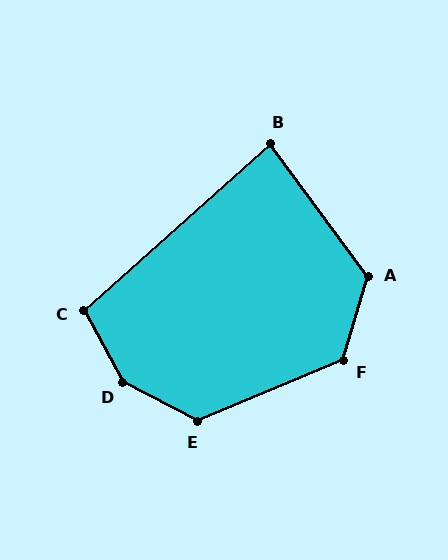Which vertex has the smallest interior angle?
B, at approximately 85 degrees.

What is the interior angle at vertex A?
Approximately 127 degrees (obtuse).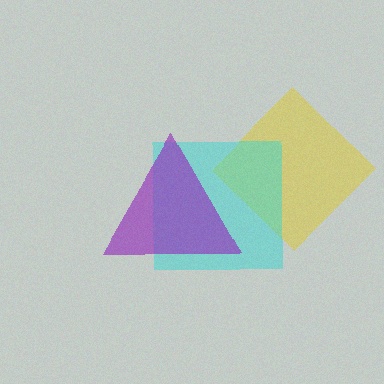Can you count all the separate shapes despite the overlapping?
Yes, there are 3 separate shapes.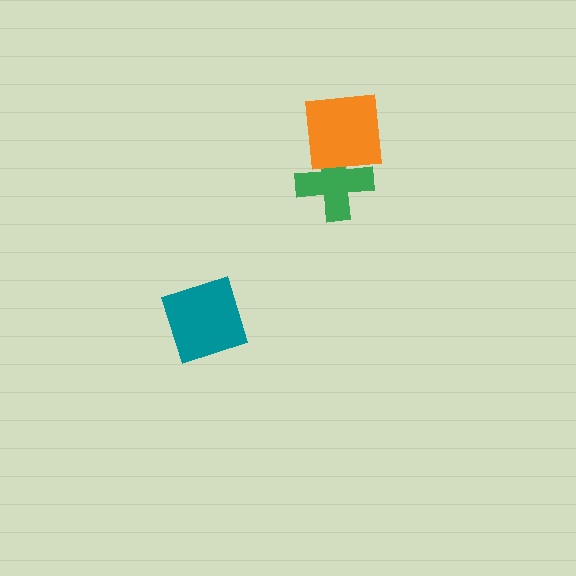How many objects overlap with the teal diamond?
0 objects overlap with the teal diamond.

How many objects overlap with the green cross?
1 object overlaps with the green cross.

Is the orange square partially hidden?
No, no other shape covers it.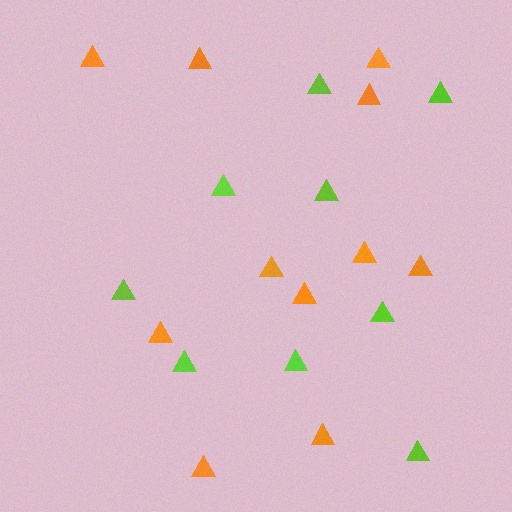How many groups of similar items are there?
There are 2 groups: one group of lime triangles (9) and one group of orange triangles (11).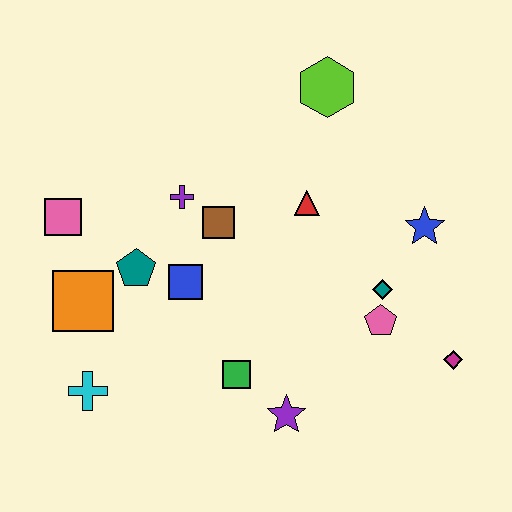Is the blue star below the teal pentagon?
No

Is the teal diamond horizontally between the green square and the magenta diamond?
Yes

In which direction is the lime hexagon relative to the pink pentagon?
The lime hexagon is above the pink pentagon.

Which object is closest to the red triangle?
The brown square is closest to the red triangle.